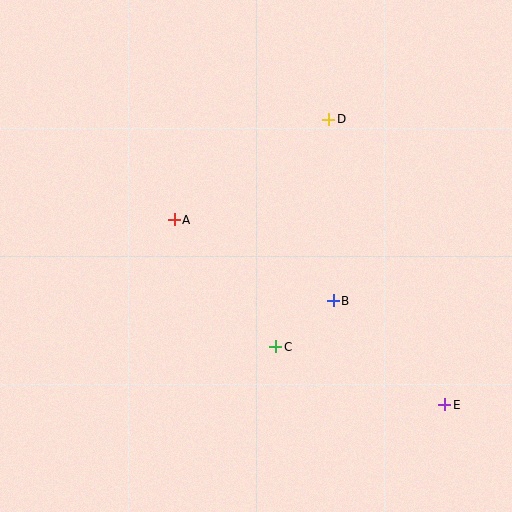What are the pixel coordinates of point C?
Point C is at (276, 347).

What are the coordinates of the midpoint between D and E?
The midpoint between D and E is at (387, 262).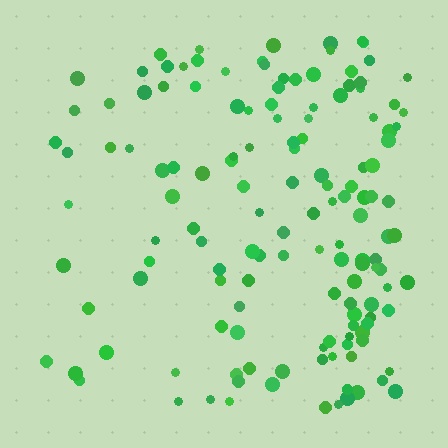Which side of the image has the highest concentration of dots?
The right.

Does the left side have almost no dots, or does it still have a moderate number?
Still a moderate number, just noticeably fewer than the right.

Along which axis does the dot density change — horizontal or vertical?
Horizontal.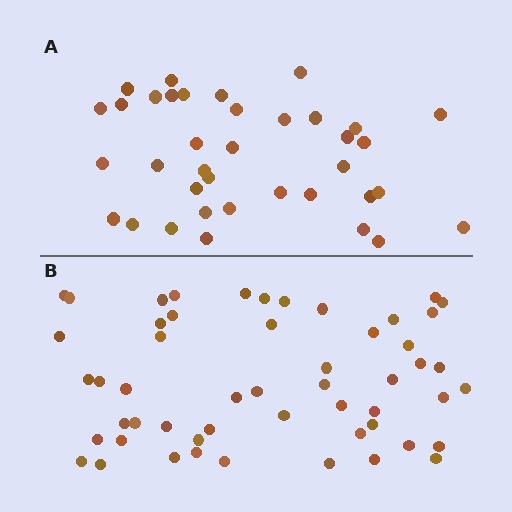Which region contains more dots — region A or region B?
Region B (the bottom region) has more dots.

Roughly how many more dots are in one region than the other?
Region B has approximately 15 more dots than region A.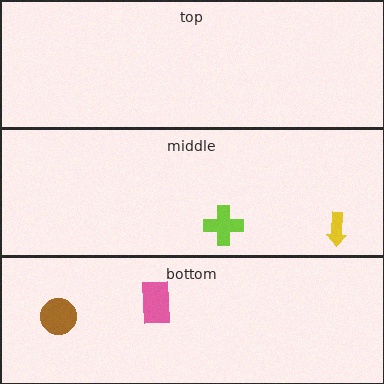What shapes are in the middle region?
The lime cross, the yellow arrow.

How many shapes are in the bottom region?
2.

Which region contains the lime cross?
The middle region.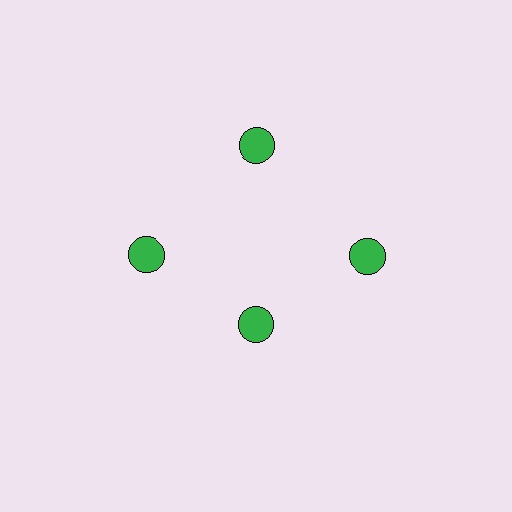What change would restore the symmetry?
The symmetry would be restored by moving it outward, back onto the ring so that all 4 circles sit at equal angles and equal distance from the center.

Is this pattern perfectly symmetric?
No. The 4 green circles are arranged in a ring, but one element near the 6 o'clock position is pulled inward toward the center, breaking the 4-fold rotational symmetry.